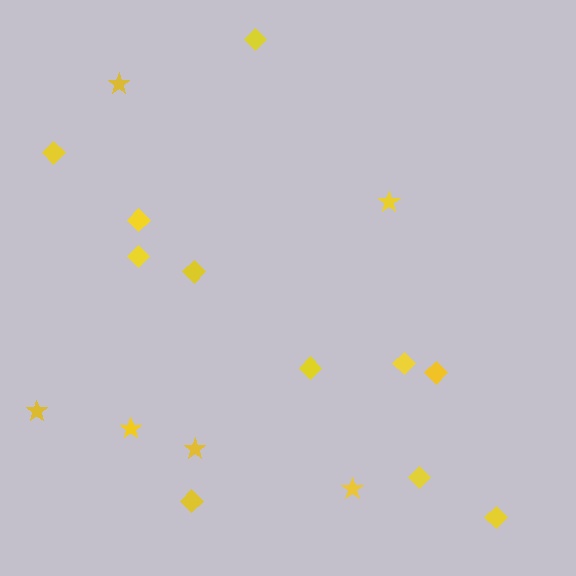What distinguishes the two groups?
There are 2 groups: one group of stars (6) and one group of diamonds (11).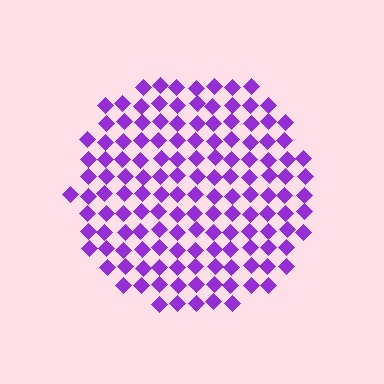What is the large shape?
The large shape is a circle.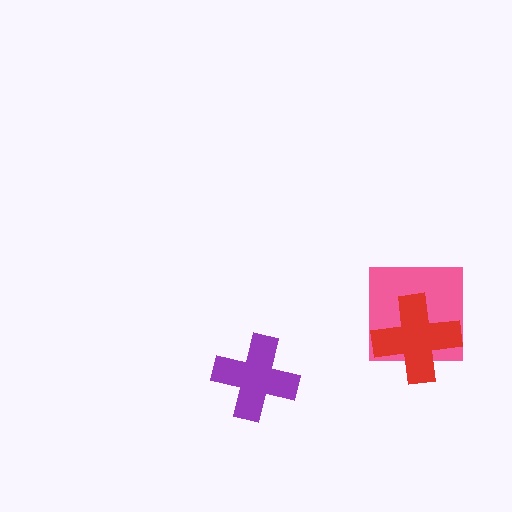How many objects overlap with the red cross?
1 object overlaps with the red cross.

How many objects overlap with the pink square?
1 object overlaps with the pink square.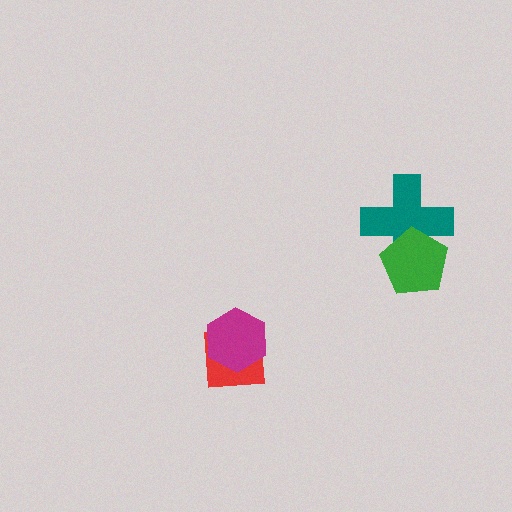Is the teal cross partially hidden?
Yes, it is partially covered by another shape.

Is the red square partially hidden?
Yes, it is partially covered by another shape.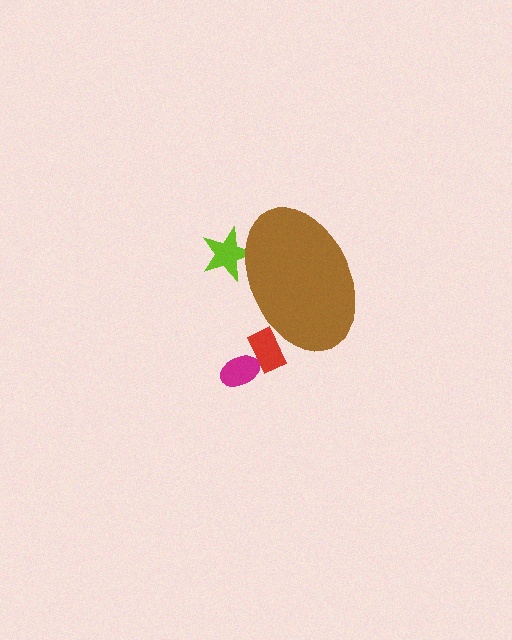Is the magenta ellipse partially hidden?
No, the magenta ellipse is fully visible.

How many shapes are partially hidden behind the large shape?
2 shapes are partially hidden.